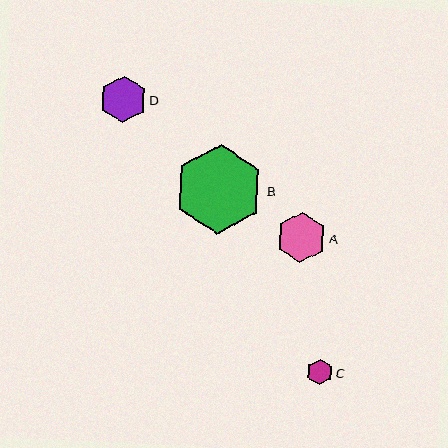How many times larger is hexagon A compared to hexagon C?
Hexagon A is approximately 2.0 times the size of hexagon C.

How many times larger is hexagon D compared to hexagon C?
Hexagon D is approximately 1.8 times the size of hexagon C.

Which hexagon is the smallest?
Hexagon C is the smallest with a size of approximately 26 pixels.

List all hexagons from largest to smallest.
From largest to smallest: B, A, D, C.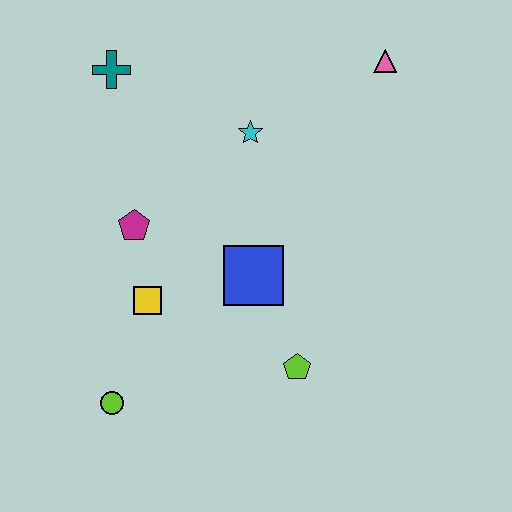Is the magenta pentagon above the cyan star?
No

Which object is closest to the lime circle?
The yellow square is closest to the lime circle.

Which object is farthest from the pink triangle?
The lime circle is farthest from the pink triangle.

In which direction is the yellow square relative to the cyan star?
The yellow square is below the cyan star.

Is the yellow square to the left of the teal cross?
No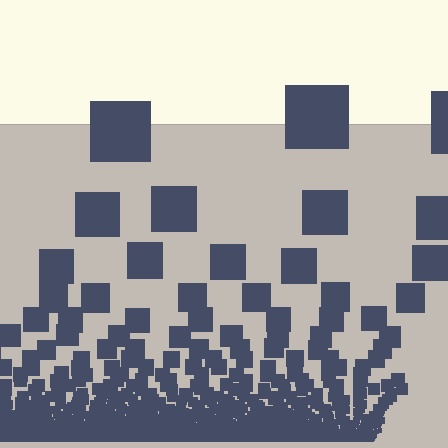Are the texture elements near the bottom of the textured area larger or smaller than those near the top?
Smaller. The gradient is inverted — elements near the bottom are smaller and denser.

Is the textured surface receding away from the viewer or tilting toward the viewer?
The surface appears to tilt toward the viewer. Texture elements get larger and sparser toward the top.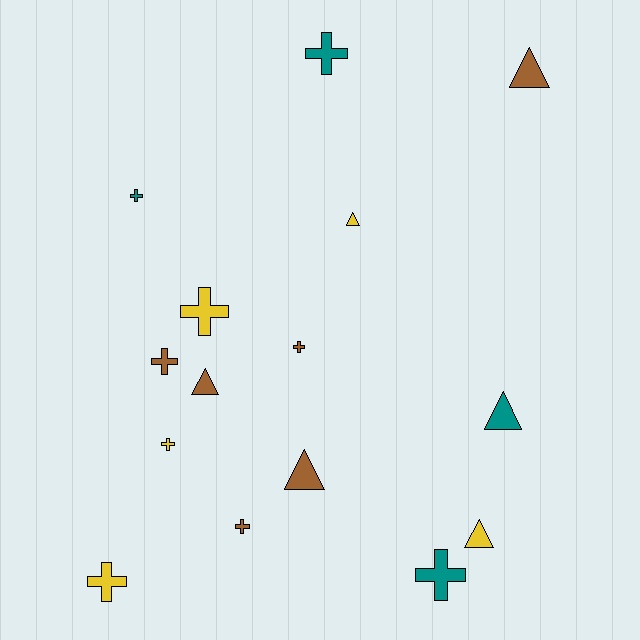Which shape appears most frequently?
Cross, with 9 objects.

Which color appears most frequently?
Brown, with 6 objects.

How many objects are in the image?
There are 15 objects.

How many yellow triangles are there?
There are 2 yellow triangles.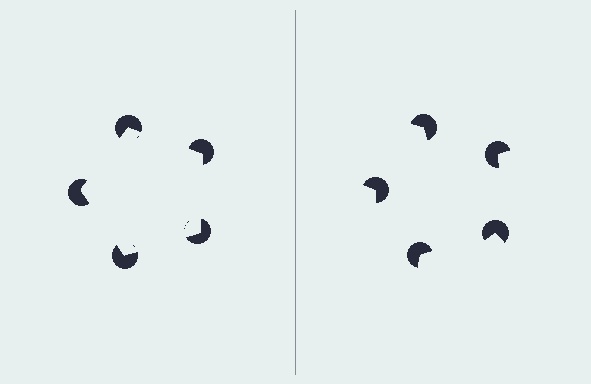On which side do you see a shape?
An illusory pentagon appears on the left side. On the right side the wedge cuts are rotated, so no coherent shape forms.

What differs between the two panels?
The pac-man discs are positioned identically on both sides; only the wedge orientations differ. On the left they align to a pentagon; on the right they are misaligned.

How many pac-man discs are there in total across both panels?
10 — 5 on each side.